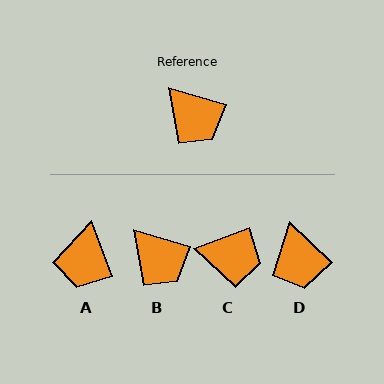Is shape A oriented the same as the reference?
No, it is off by about 53 degrees.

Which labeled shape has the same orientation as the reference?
B.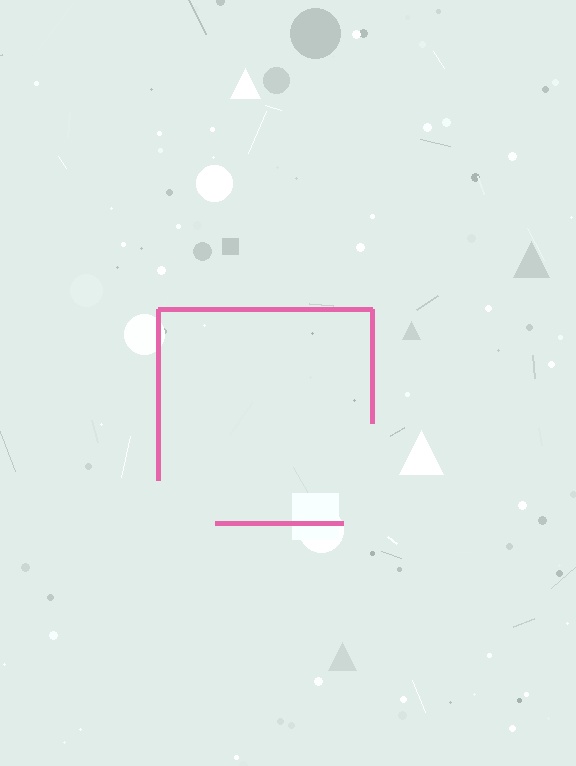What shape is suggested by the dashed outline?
The dashed outline suggests a square.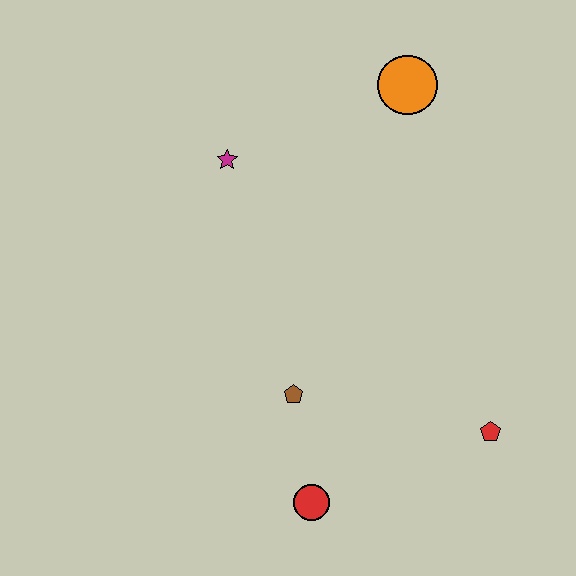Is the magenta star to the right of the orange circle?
No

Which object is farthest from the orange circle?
The red circle is farthest from the orange circle.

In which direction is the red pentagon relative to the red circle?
The red pentagon is to the right of the red circle.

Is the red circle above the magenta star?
No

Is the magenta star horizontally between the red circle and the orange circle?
No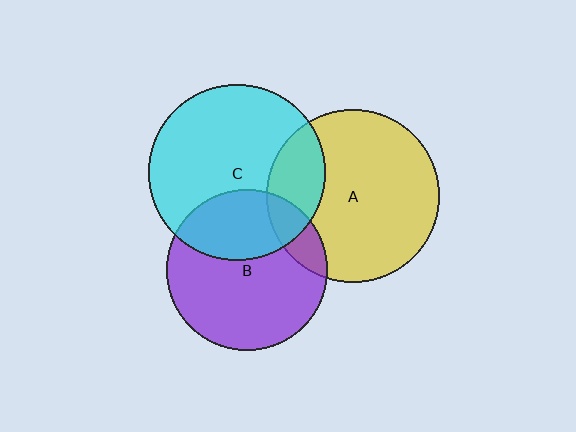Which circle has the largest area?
Circle C (cyan).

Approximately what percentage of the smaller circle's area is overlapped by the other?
Approximately 35%.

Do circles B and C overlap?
Yes.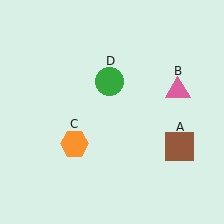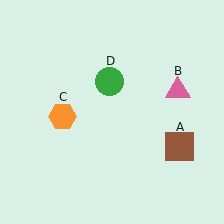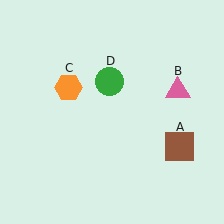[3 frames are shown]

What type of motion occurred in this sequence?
The orange hexagon (object C) rotated clockwise around the center of the scene.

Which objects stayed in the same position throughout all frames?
Brown square (object A) and pink triangle (object B) and green circle (object D) remained stationary.